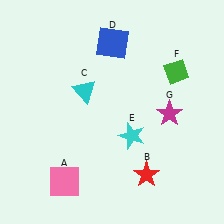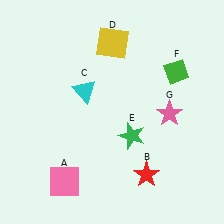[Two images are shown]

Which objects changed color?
D changed from blue to yellow. E changed from cyan to green. G changed from magenta to pink.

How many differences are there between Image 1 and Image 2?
There are 3 differences between the two images.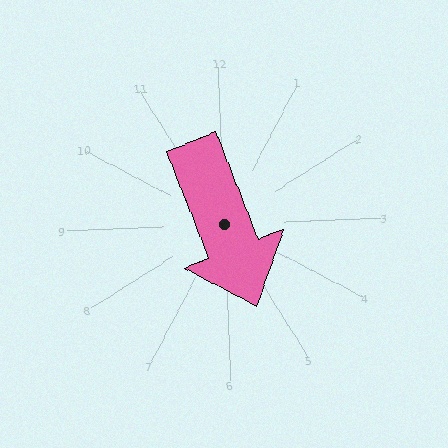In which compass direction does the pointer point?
South.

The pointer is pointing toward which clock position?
Roughly 5 o'clock.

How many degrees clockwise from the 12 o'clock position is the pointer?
Approximately 161 degrees.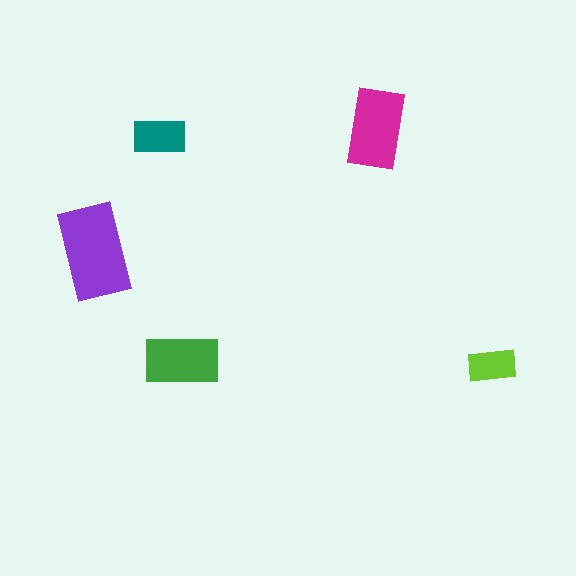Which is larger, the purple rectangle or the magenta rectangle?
The purple one.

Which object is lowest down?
The lime rectangle is bottommost.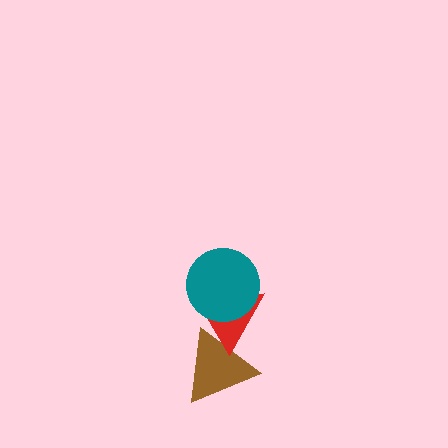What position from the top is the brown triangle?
The brown triangle is 3rd from the top.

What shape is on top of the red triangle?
The teal circle is on top of the red triangle.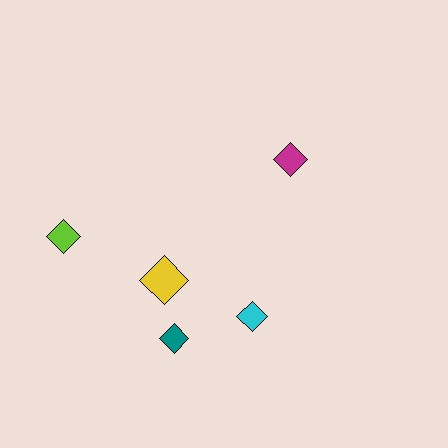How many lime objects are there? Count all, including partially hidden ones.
There is 1 lime object.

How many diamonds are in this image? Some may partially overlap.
There are 5 diamonds.